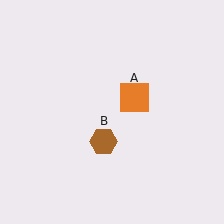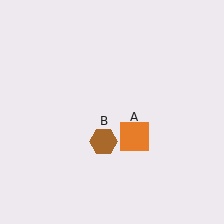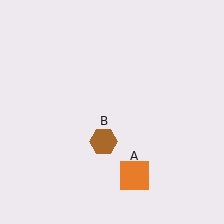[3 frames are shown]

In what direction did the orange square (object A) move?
The orange square (object A) moved down.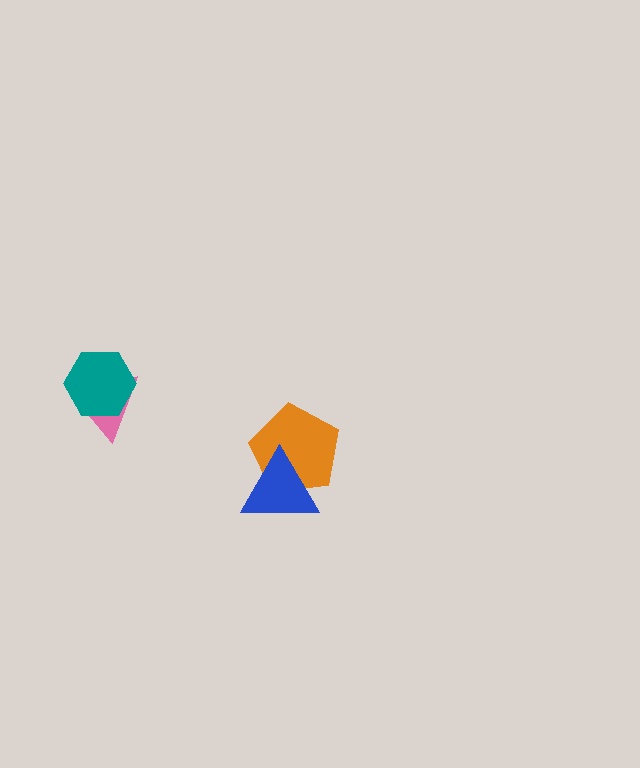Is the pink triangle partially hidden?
Yes, it is partially covered by another shape.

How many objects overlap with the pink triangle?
1 object overlaps with the pink triangle.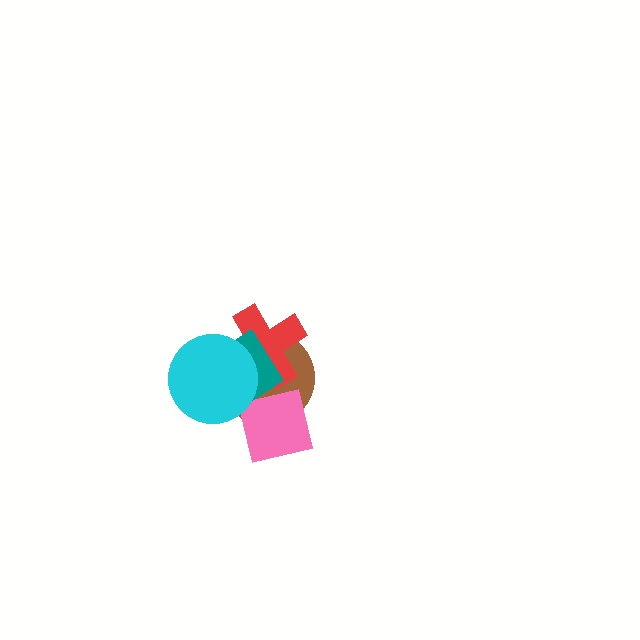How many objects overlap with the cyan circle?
4 objects overlap with the cyan circle.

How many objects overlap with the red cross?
3 objects overlap with the red cross.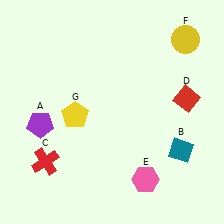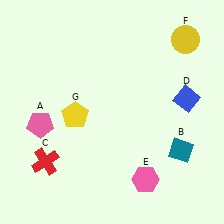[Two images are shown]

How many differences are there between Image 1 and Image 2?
There are 2 differences between the two images.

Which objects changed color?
A changed from purple to pink. D changed from red to blue.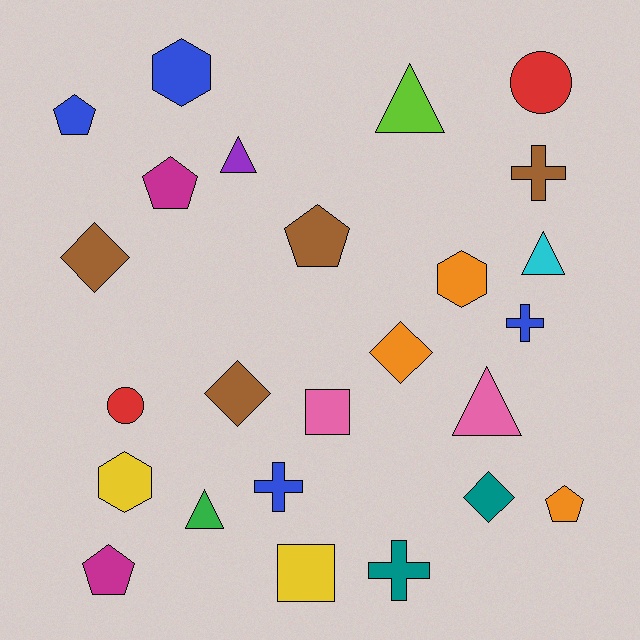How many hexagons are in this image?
There are 3 hexagons.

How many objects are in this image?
There are 25 objects.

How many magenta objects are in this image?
There are 2 magenta objects.